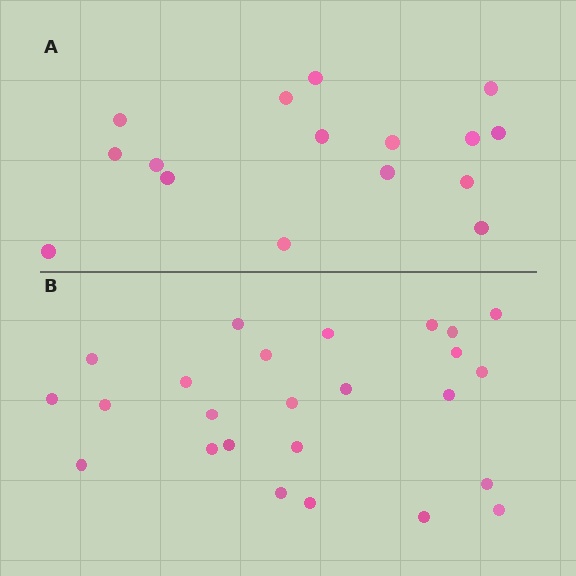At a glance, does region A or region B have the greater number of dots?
Region B (the bottom region) has more dots.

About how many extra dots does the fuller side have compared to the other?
Region B has roughly 8 or so more dots than region A.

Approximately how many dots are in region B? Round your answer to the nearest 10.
About 20 dots. (The exact count is 25, which rounds to 20.)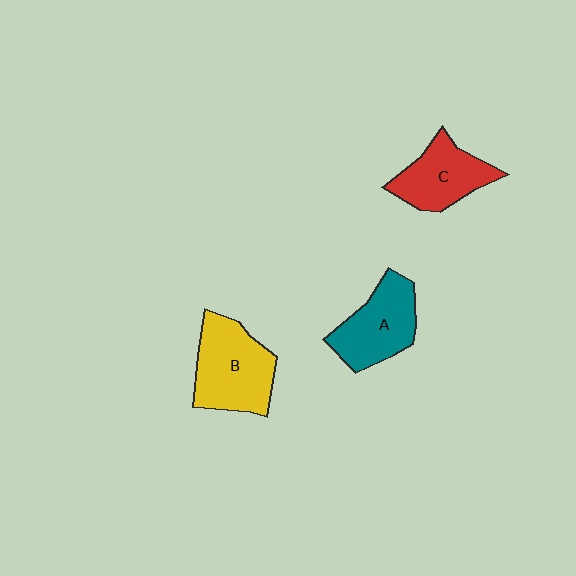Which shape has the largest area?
Shape B (yellow).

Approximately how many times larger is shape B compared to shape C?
Approximately 1.3 times.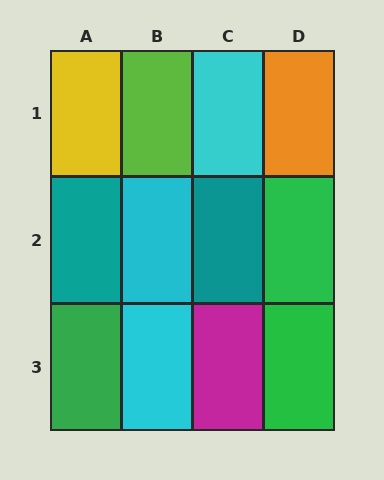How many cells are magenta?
1 cell is magenta.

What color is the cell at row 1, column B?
Lime.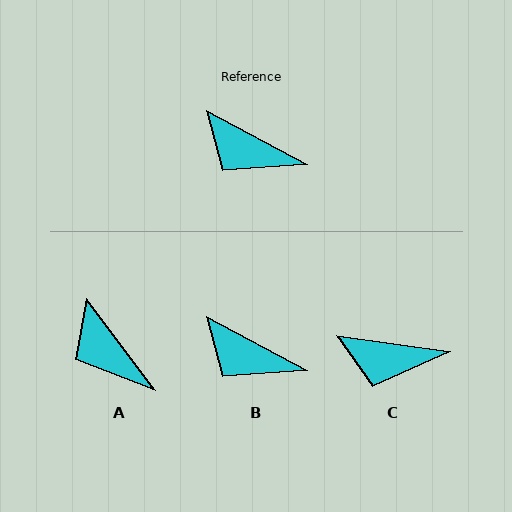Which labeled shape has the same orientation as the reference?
B.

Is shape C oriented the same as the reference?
No, it is off by about 20 degrees.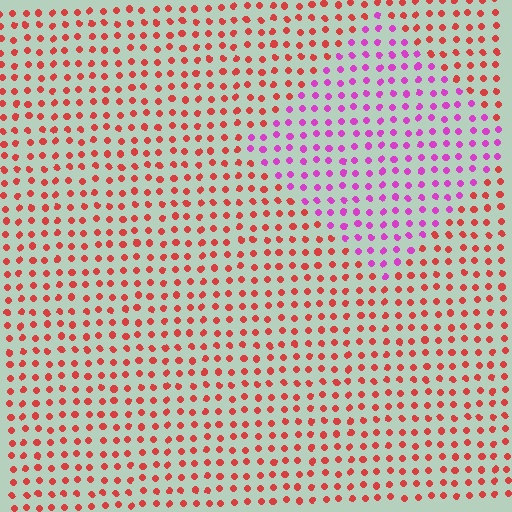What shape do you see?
I see a diamond.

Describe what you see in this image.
The image is filled with small red elements in a uniform arrangement. A diamond-shaped region is visible where the elements are tinted to a slightly different hue, forming a subtle color boundary.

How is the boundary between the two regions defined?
The boundary is defined purely by a slight shift in hue (about 54 degrees). Spacing, size, and orientation are identical on both sides.